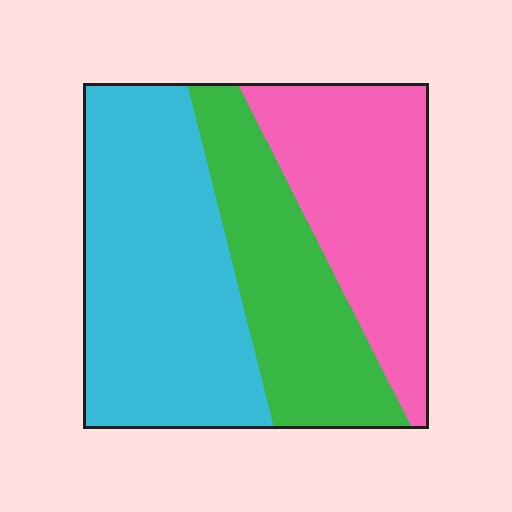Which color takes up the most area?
Cyan, at roughly 45%.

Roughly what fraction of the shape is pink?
Pink takes up between a quarter and a half of the shape.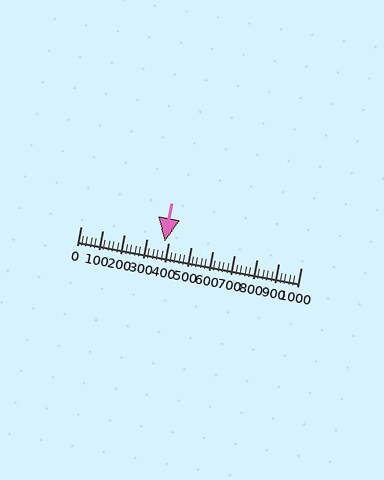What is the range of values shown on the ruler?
The ruler shows values from 0 to 1000.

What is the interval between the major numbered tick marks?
The major tick marks are spaced 100 units apart.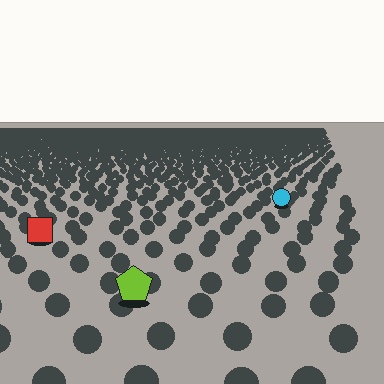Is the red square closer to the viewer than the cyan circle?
Yes. The red square is closer — you can tell from the texture gradient: the ground texture is coarser near it.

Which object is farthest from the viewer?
The cyan circle is farthest from the viewer. It appears smaller and the ground texture around it is denser.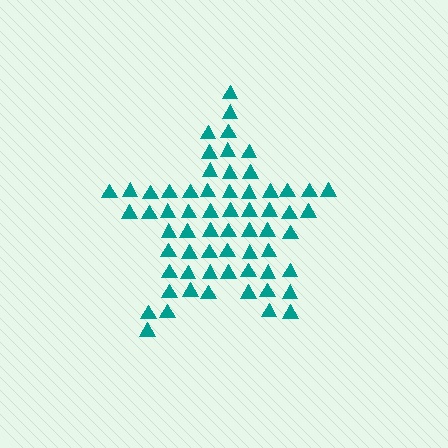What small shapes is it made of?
It is made of small triangles.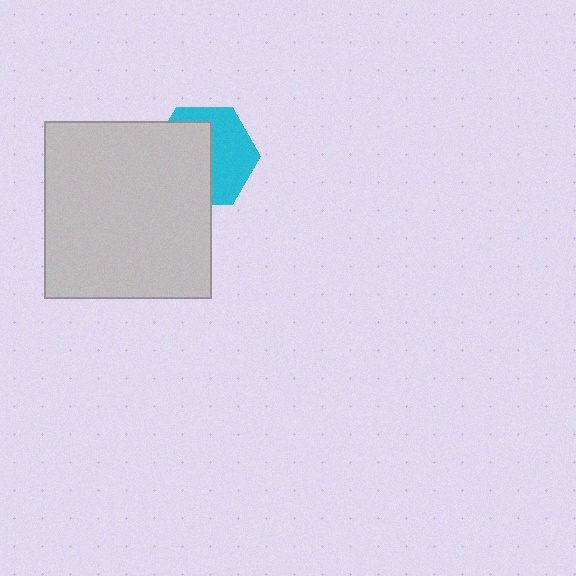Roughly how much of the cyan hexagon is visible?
About half of it is visible (roughly 48%).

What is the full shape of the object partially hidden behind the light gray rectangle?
The partially hidden object is a cyan hexagon.